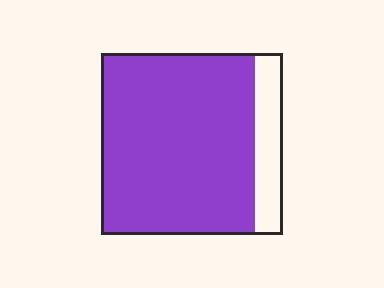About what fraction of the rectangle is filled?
About five sixths (5/6).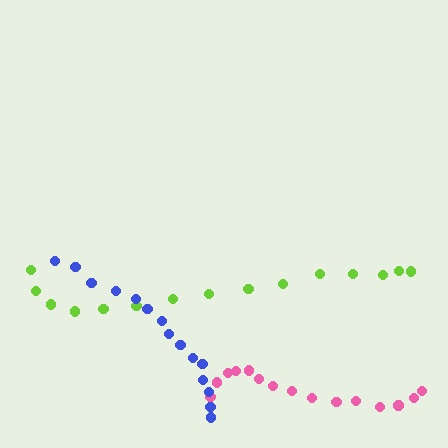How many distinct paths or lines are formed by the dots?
There are 3 distinct paths.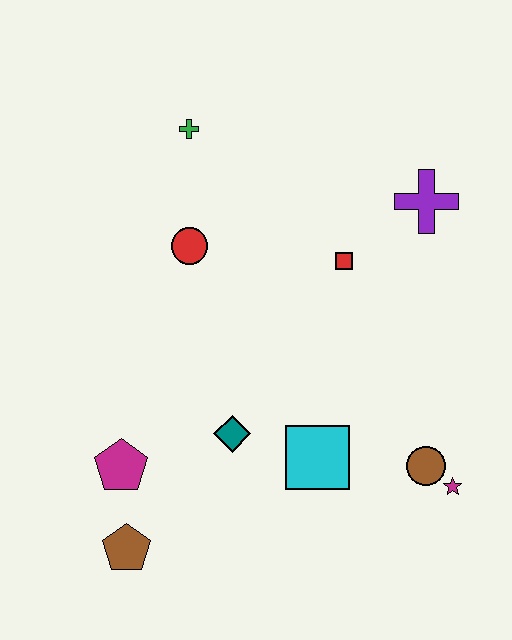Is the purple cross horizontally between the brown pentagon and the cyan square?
No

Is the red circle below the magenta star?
No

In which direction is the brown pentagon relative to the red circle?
The brown pentagon is below the red circle.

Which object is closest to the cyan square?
The teal diamond is closest to the cyan square.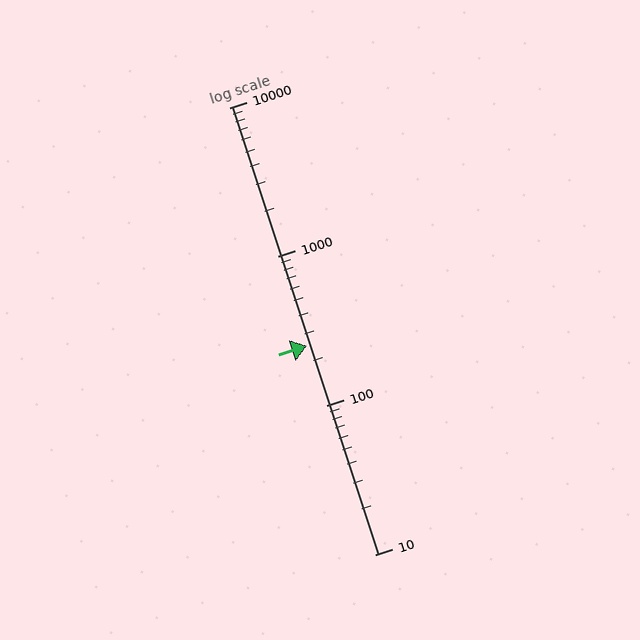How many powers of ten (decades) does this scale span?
The scale spans 3 decades, from 10 to 10000.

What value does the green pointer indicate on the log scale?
The pointer indicates approximately 250.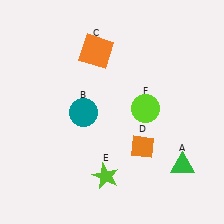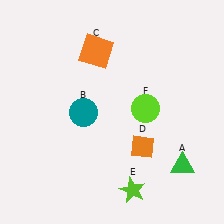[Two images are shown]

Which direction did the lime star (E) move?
The lime star (E) moved right.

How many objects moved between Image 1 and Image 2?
1 object moved between the two images.